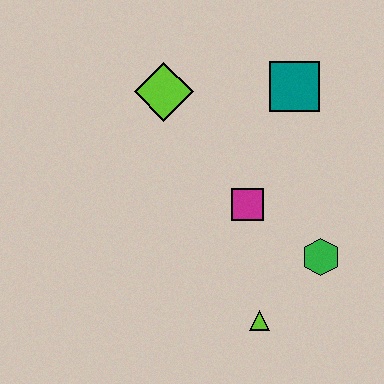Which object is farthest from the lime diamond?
The lime triangle is farthest from the lime diamond.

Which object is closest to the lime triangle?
The green hexagon is closest to the lime triangle.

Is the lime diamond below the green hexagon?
No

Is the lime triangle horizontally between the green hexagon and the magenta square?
Yes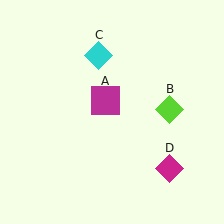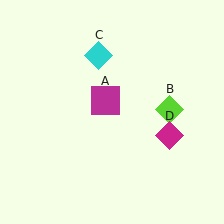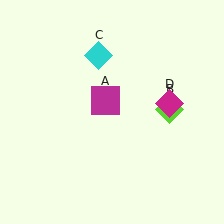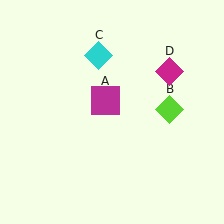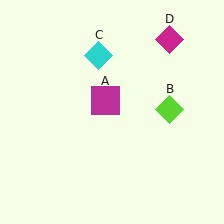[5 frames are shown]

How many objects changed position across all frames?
1 object changed position: magenta diamond (object D).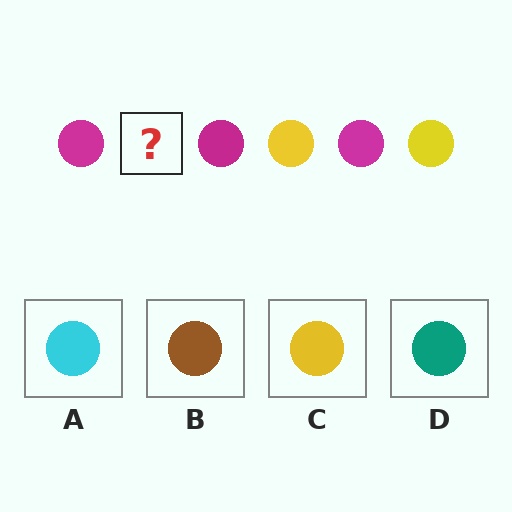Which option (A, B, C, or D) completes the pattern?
C.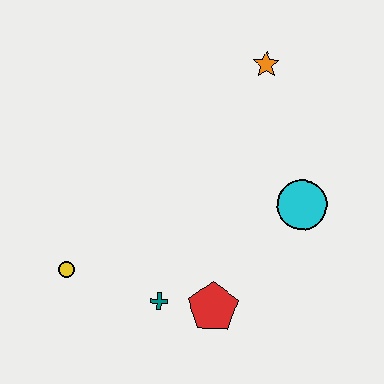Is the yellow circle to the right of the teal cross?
No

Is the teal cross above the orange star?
No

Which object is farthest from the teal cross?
The orange star is farthest from the teal cross.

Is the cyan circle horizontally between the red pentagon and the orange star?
No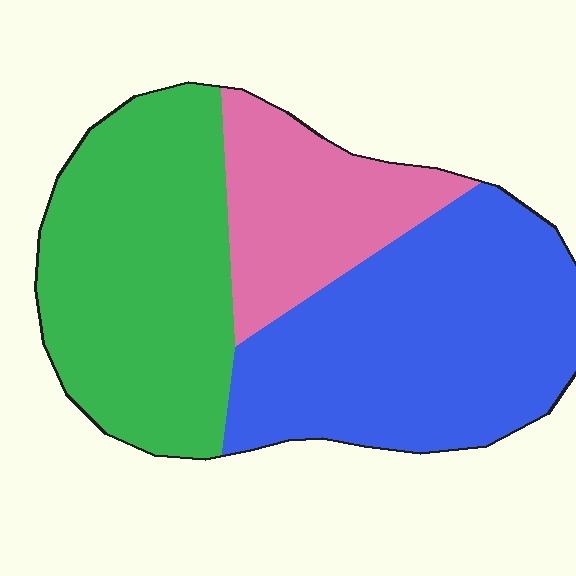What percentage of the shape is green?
Green takes up about three eighths (3/8) of the shape.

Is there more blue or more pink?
Blue.